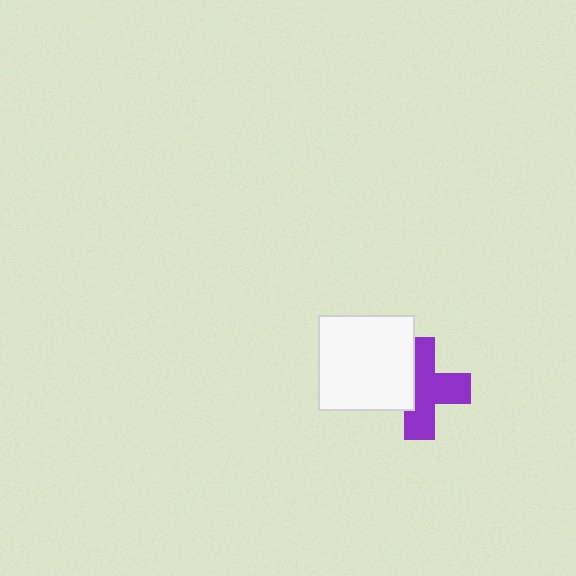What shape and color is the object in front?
The object in front is a white square.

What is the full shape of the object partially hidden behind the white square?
The partially hidden object is a purple cross.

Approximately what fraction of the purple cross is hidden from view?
Roughly 36% of the purple cross is hidden behind the white square.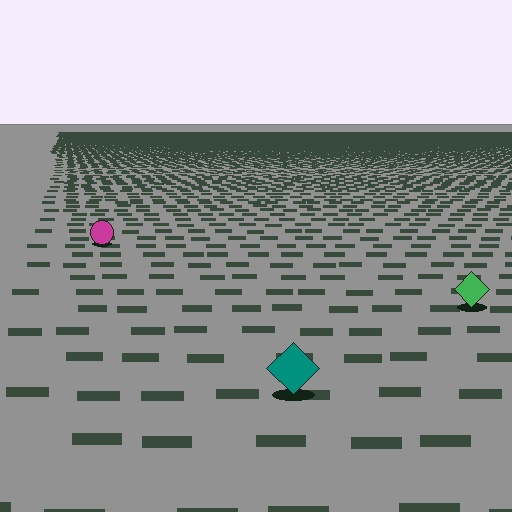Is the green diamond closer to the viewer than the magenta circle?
Yes. The green diamond is closer — you can tell from the texture gradient: the ground texture is coarser near it.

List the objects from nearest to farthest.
From nearest to farthest: the teal diamond, the green diamond, the magenta circle.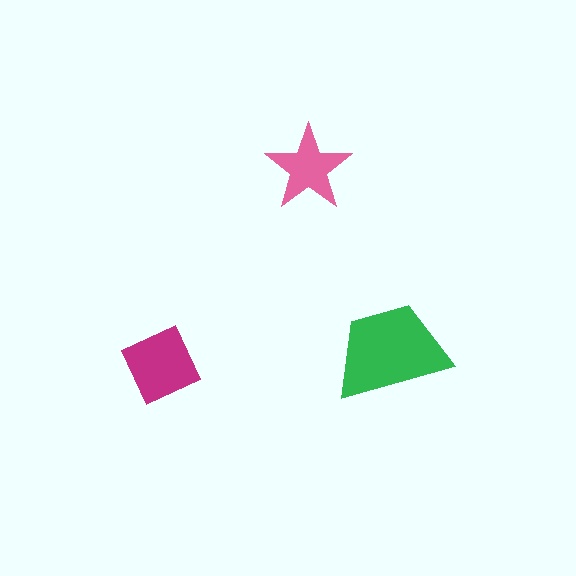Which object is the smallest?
The pink star.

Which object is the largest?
The green trapezoid.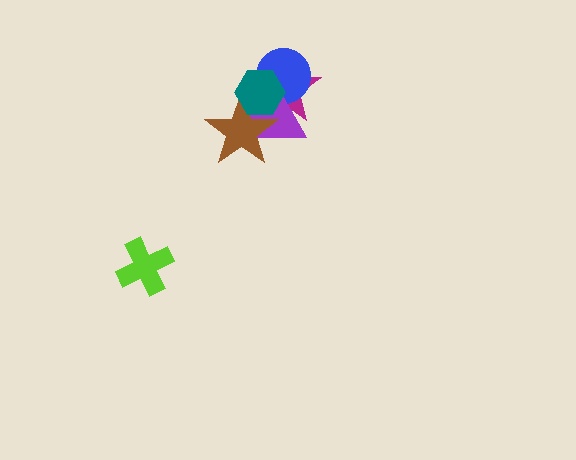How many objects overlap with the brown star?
3 objects overlap with the brown star.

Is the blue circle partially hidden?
Yes, it is partially covered by another shape.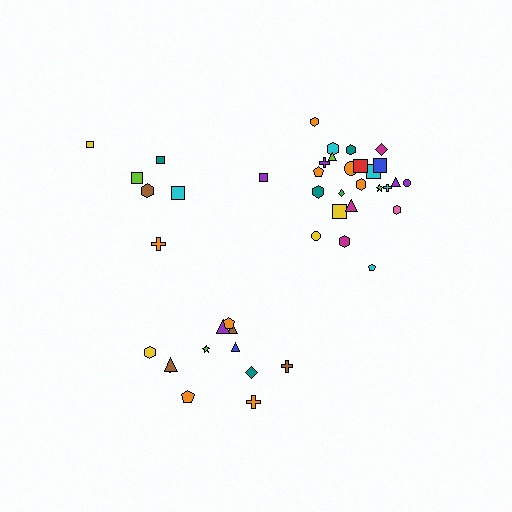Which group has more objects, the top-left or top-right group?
The top-right group.